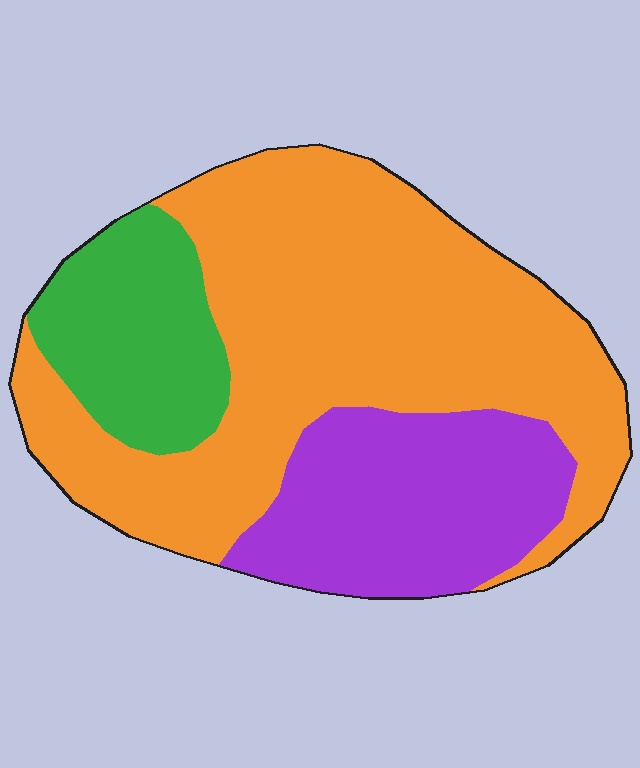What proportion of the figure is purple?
Purple takes up about one quarter (1/4) of the figure.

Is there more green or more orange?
Orange.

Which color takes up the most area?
Orange, at roughly 60%.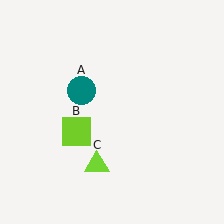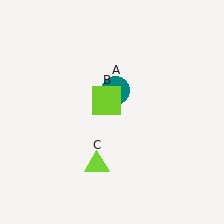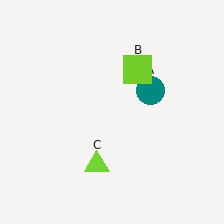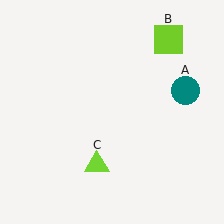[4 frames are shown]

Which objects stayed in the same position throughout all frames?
Lime triangle (object C) remained stationary.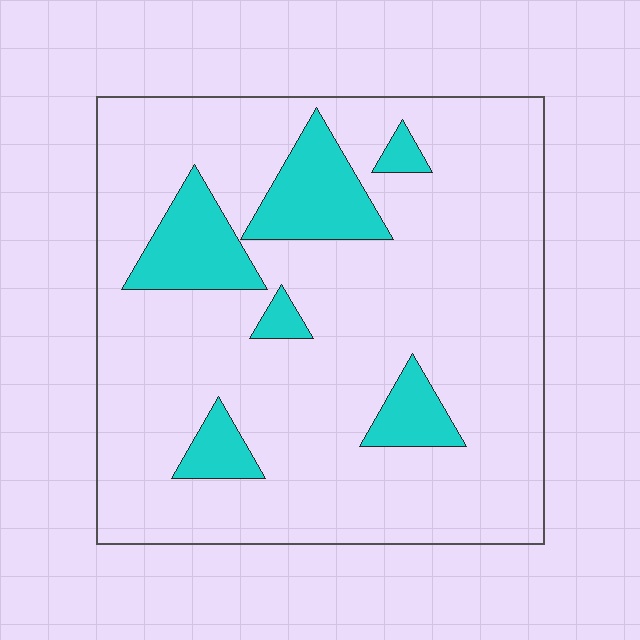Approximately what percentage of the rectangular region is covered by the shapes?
Approximately 15%.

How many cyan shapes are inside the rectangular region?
6.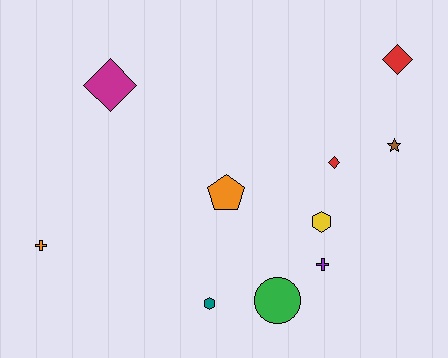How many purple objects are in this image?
There is 1 purple object.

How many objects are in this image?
There are 10 objects.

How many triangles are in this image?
There are no triangles.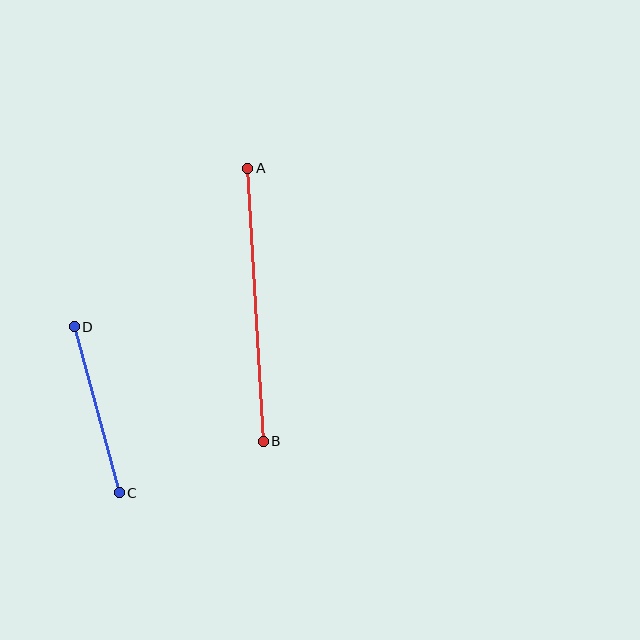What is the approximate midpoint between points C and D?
The midpoint is at approximately (97, 410) pixels.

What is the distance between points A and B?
The distance is approximately 273 pixels.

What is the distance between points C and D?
The distance is approximately 172 pixels.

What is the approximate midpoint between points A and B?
The midpoint is at approximately (255, 305) pixels.